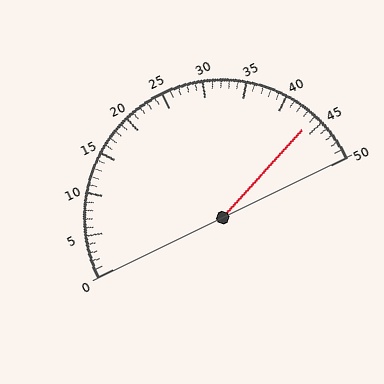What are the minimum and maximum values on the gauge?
The gauge ranges from 0 to 50.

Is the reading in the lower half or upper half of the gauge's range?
The reading is in the upper half of the range (0 to 50).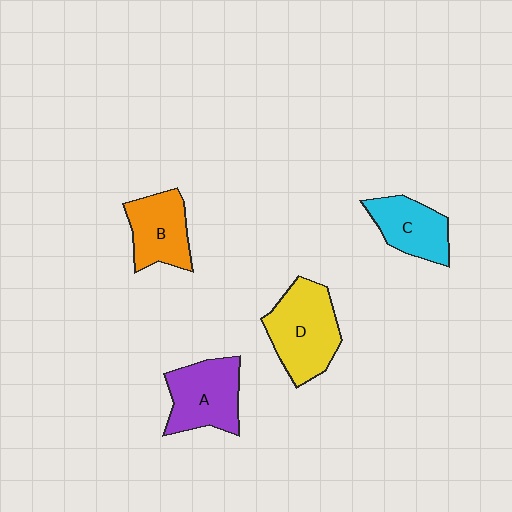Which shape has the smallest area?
Shape C (cyan).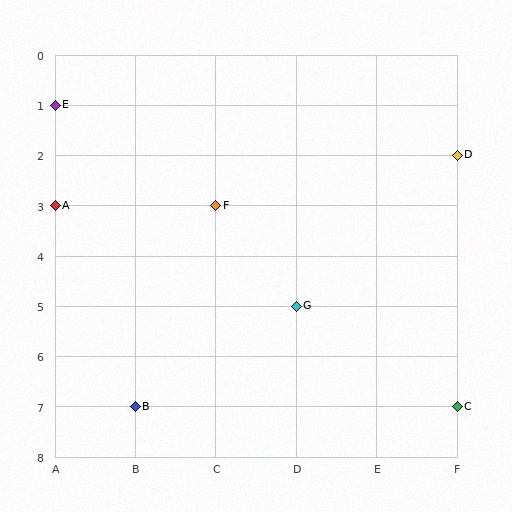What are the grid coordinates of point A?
Point A is at grid coordinates (A, 3).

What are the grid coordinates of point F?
Point F is at grid coordinates (C, 3).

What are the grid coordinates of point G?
Point G is at grid coordinates (D, 5).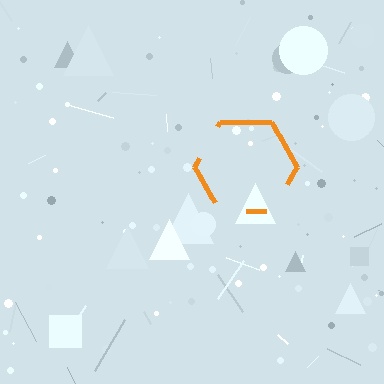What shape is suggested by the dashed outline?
The dashed outline suggests a hexagon.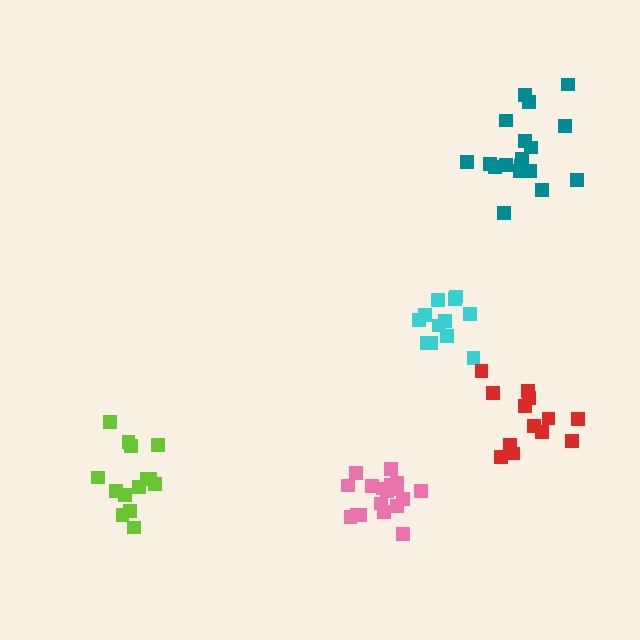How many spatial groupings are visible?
There are 5 spatial groupings.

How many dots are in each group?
Group 1: 14 dots, Group 2: 18 dots, Group 3: 18 dots, Group 4: 12 dots, Group 5: 13 dots (75 total).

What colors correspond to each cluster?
The clusters are colored: lime, pink, teal, cyan, red.